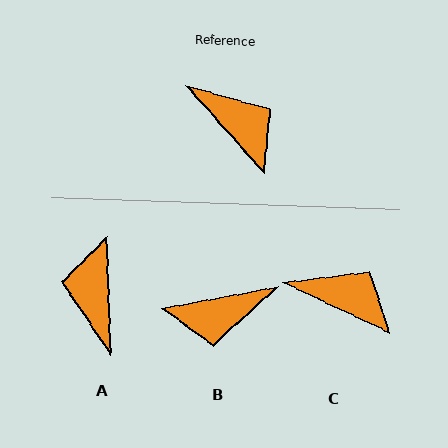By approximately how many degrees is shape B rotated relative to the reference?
Approximately 121 degrees clockwise.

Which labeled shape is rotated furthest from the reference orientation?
A, about 140 degrees away.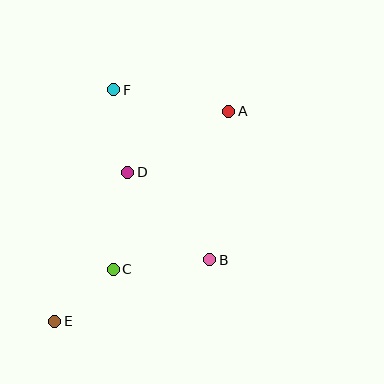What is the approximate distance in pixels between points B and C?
The distance between B and C is approximately 97 pixels.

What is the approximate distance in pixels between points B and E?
The distance between B and E is approximately 166 pixels.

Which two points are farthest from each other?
Points A and E are farthest from each other.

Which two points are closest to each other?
Points C and E are closest to each other.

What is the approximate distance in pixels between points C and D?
The distance between C and D is approximately 98 pixels.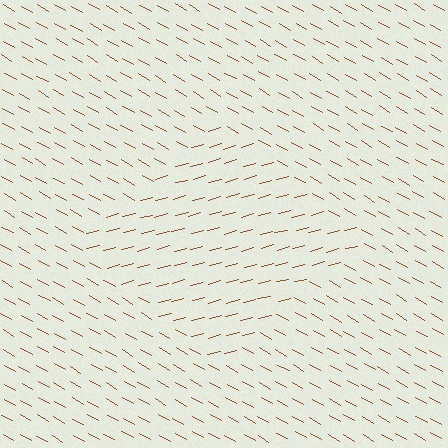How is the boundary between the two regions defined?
The boundary is defined purely by a change in line orientation (approximately 45 degrees difference). All lines are the same color and thickness.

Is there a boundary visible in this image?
Yes, there is a texture boundary formed by a change in line orientation.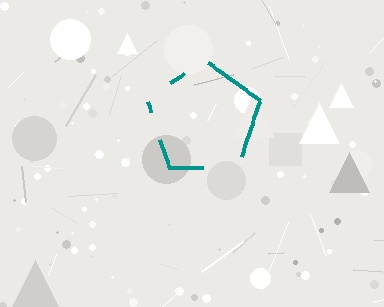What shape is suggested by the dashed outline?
The dashed outline suggests a pentagon.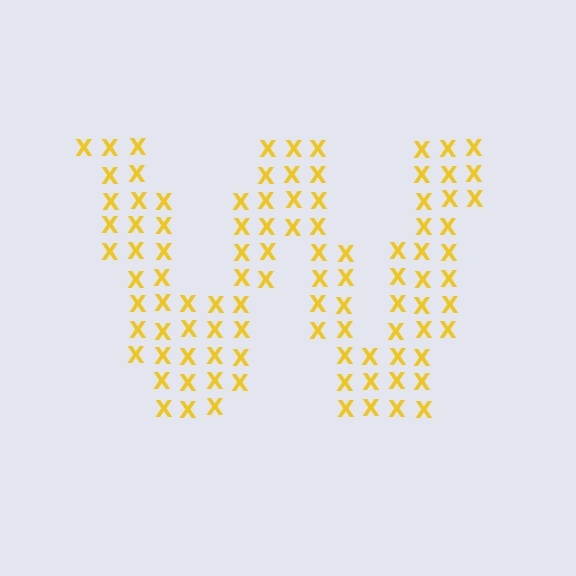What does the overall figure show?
The overall figure shows the letter W.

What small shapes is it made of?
It is made of small letter X's.